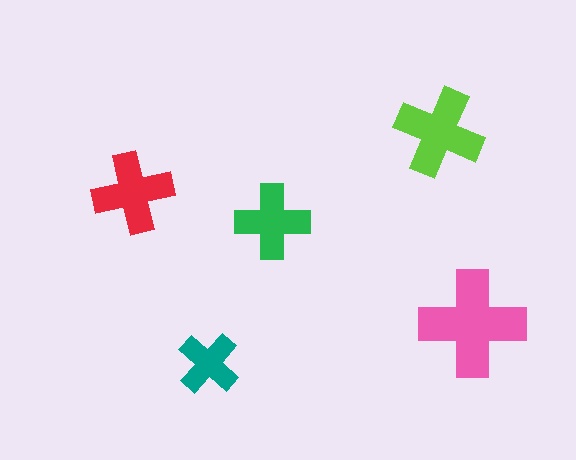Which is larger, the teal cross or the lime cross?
The lime one.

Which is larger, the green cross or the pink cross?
The pink one.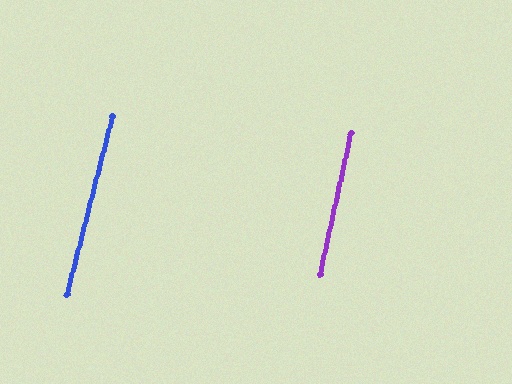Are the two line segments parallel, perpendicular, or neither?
Parallel — their directions differ by only 1.7°.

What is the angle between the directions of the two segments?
Approximately 2 degrees.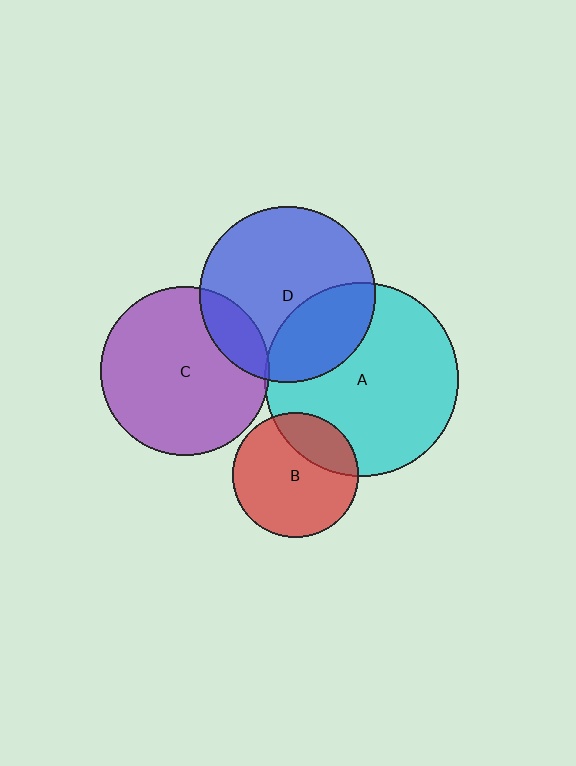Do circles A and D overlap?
Yes.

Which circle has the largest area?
Circle A (cyan).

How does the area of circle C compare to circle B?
Approximately 1.8 times.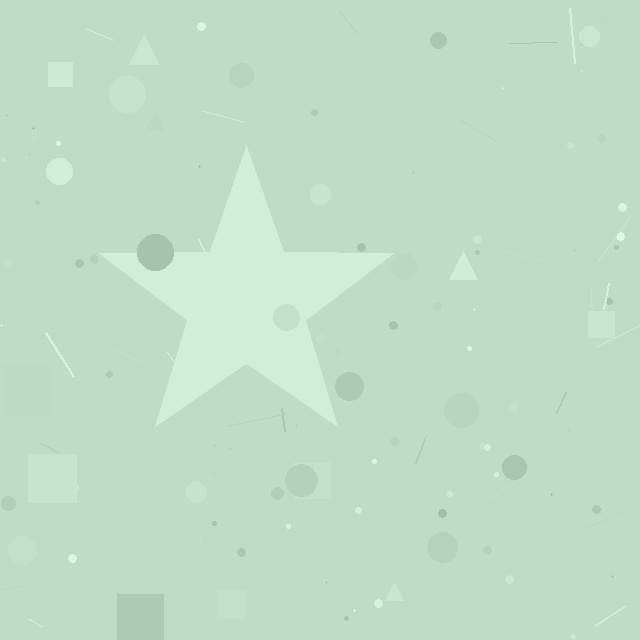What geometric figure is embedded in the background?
A star is embedded in the background.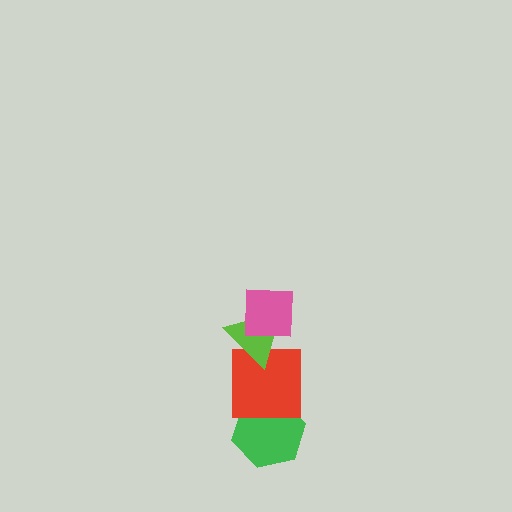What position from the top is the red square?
The red square is 3rd from the top.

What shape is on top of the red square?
The lime triangle is on top of the red square.